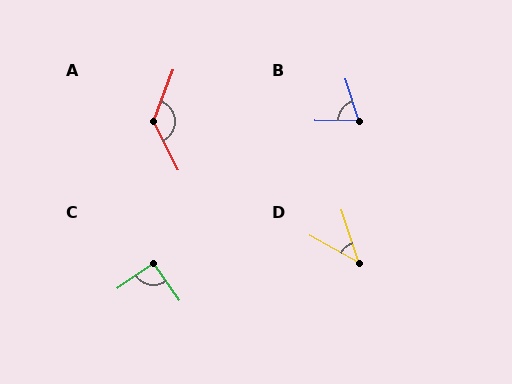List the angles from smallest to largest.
D (43°), B (72°), C (90°), A (132°).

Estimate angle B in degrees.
Approximately 72 degrees.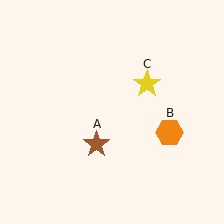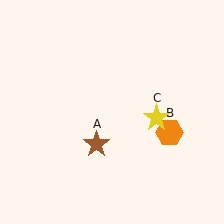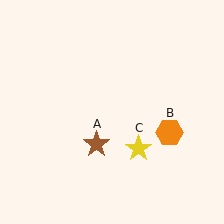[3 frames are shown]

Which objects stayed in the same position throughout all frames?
Brown star (object A) and orange hexagon (object B) remained stationary.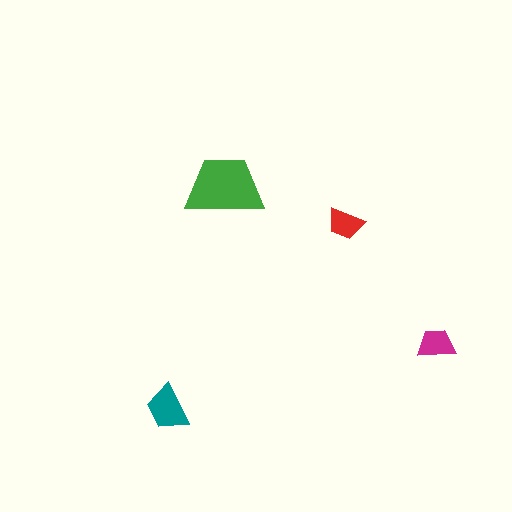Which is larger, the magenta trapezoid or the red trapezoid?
The magenta one.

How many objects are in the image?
There are 4 objects in the image.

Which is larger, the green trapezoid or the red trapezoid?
The green one.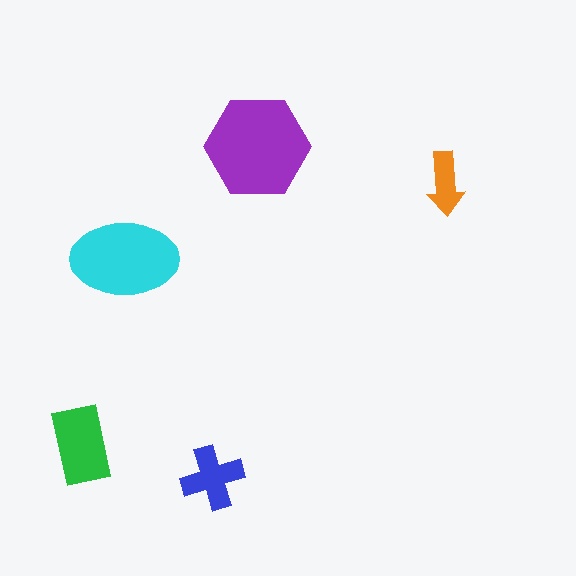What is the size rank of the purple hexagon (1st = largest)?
1st.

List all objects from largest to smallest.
The purple hexagon, the cyan ellipse, the green rectangle, the blue cross, the orange arrow.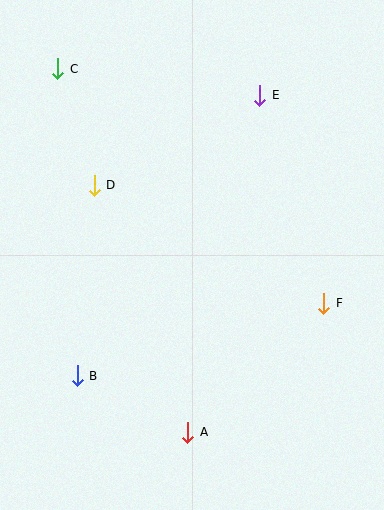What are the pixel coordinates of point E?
Point E is at (260, 95).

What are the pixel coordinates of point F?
Point F is at (324, 303).